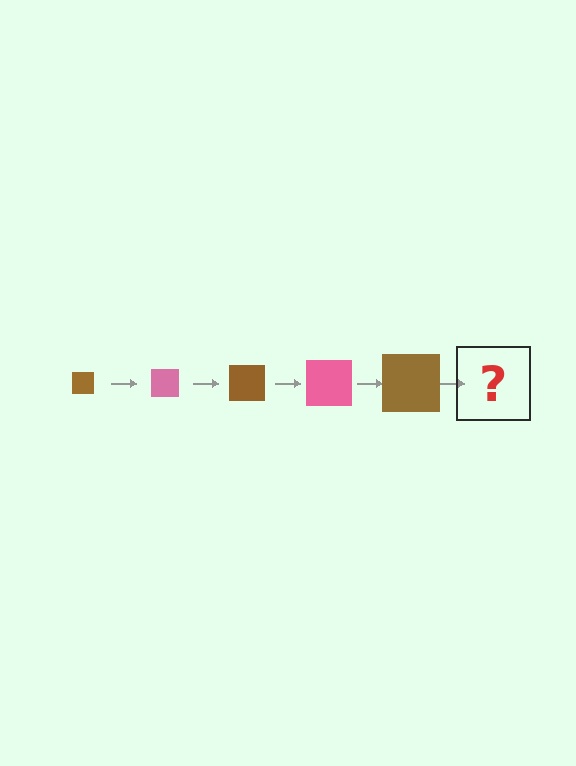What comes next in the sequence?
The next element should be a pink square, larger than the previous one.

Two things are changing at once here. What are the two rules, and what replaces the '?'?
The two rules are that the square grows larger each step and the color cycles through brown and pink. The '?' should be a pink square, larger than the previous one.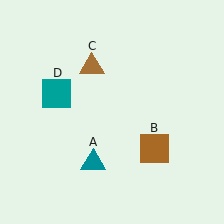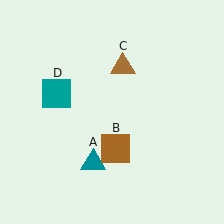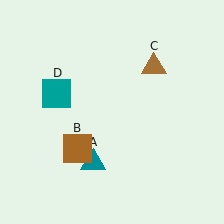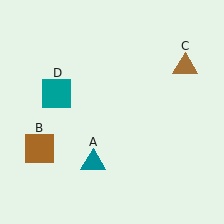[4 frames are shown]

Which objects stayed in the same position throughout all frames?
Teal triangle (object A) and teal square (object D) remained stationary.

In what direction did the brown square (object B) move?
The brown square (object B) moved left.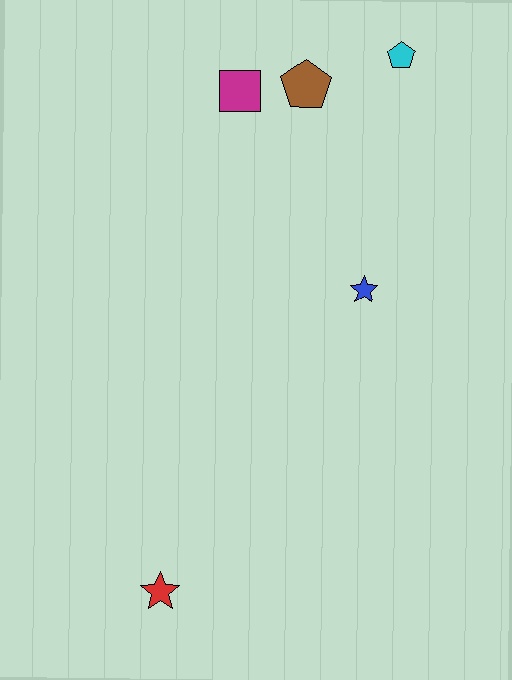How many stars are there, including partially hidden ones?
There are 2 stars.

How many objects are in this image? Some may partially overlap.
There are 5 objects.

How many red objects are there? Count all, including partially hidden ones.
There is 1 red object.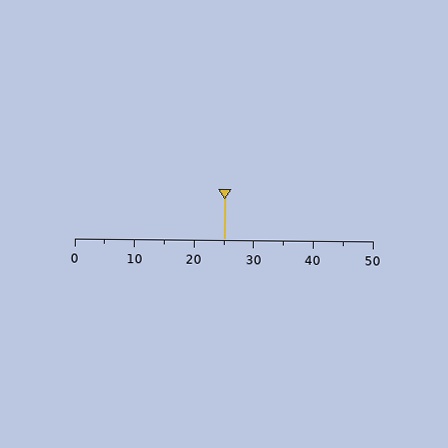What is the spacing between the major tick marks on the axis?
The major ticks are spaced 10 apart.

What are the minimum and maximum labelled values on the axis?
The axis runs from 0 to 50.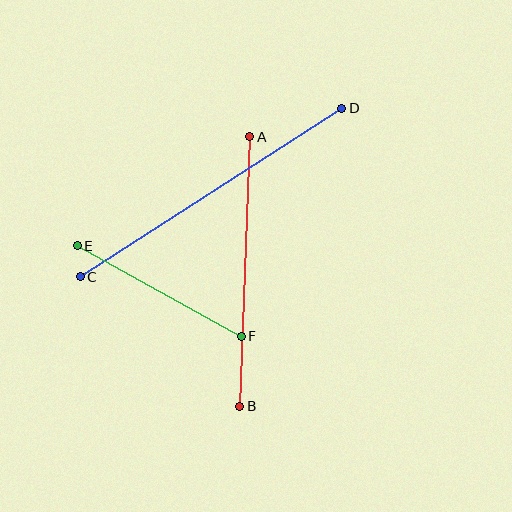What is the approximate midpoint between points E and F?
The midpoint is at approximately (159, 291) pixels.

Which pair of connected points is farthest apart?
Points C and D are farthest apart.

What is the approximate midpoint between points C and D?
The midpoint is at approximately (211, 193) pixels.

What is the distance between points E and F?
The distance is approximately 187 pixels.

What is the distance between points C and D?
The distance is approximately 312 pixels.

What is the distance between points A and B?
The distance is approximately 270 pixels.